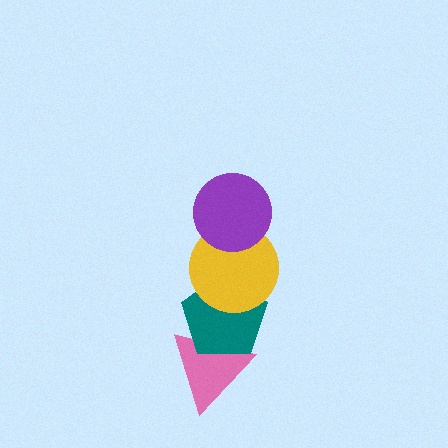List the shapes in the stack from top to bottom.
From top to bottom: the purple circle, the yellow circle, the teal pentagon, the pink triangle.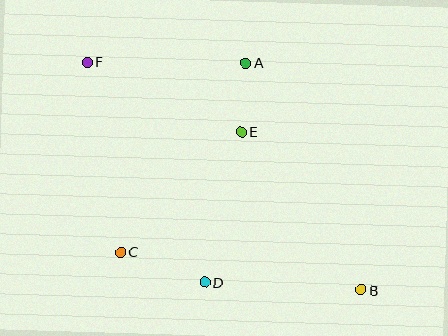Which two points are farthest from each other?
Points B and F are farthest from each other.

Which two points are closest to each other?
Points A and E are closest to each other.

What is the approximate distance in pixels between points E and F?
The distance between E and F is approximately 169 pixels.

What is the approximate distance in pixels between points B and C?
The distance between B and C is approximately 243 pixels.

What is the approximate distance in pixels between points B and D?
The distance between B and D is approximately 156 pixels.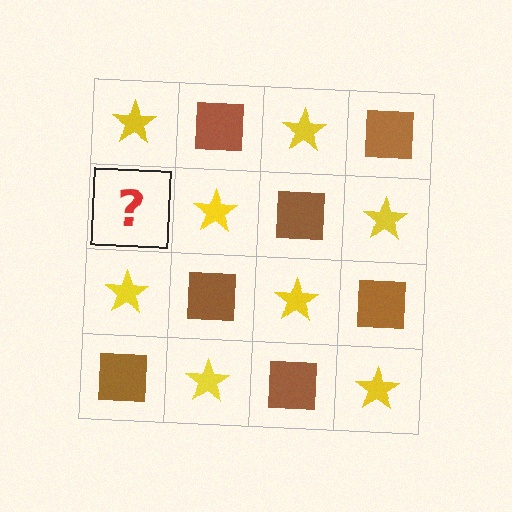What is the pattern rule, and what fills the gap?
The rule is that it alternates yellow star and brown square in a checkerboard pattern. The gap should be filled with a brown square.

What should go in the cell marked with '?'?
The missing cell should contain a brown square.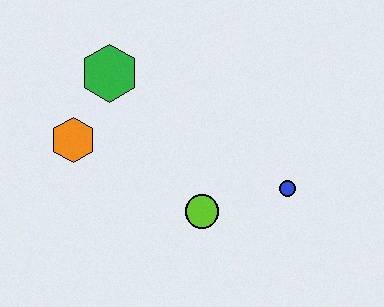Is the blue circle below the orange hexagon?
Yes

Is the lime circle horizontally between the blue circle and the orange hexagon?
Yes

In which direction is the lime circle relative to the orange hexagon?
The lime circle is to the right of the orange hexagon.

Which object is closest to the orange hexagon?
The green hexagon is closest to the orange hexagon.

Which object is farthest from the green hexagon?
The blue circle is farthest from the green hexagon.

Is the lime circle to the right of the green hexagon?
Yes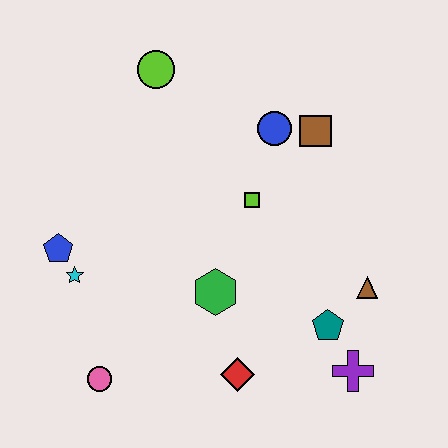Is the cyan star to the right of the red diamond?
No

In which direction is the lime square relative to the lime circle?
The lime square is below the lime circle.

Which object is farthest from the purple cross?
The lime circle is farthest from the purple cross.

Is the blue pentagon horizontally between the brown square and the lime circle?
No